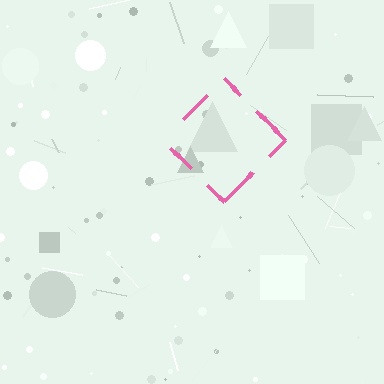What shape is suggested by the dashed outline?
The dashed outline suggests a diamond.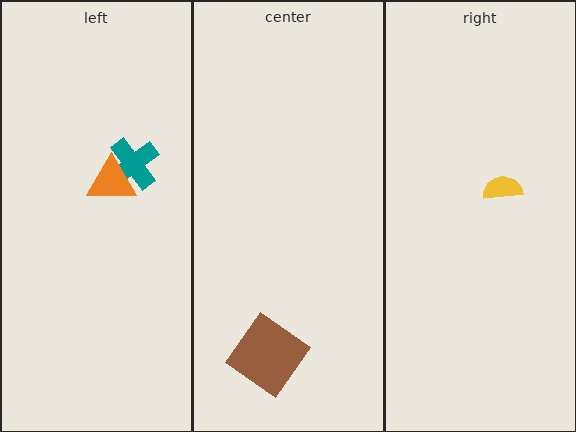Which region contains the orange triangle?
The left region.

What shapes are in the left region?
The teal cross, the orange triangle.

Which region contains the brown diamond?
The center region.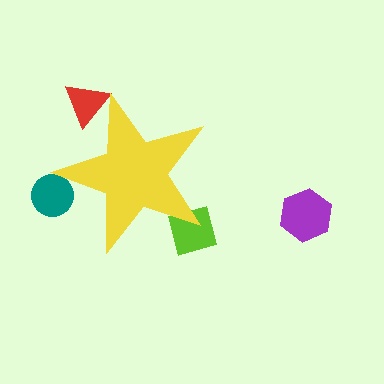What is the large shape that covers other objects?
A yellow star.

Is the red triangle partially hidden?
Yes, the red triangle is partially hidden behind the yellow star.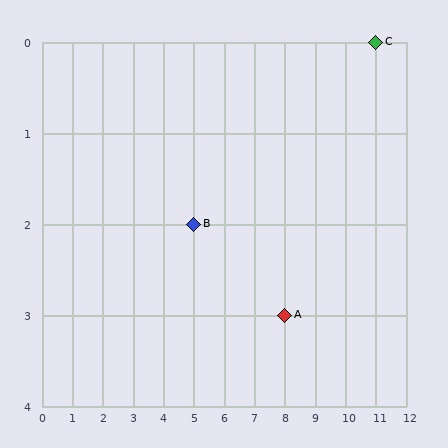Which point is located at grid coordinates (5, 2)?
Point B is at (5, 2).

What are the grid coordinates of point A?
Point A is at grid coordinates (8, 3).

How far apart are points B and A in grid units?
Points B and A are 3 columns and 1 row apart (about 3.2 grid units diagonally).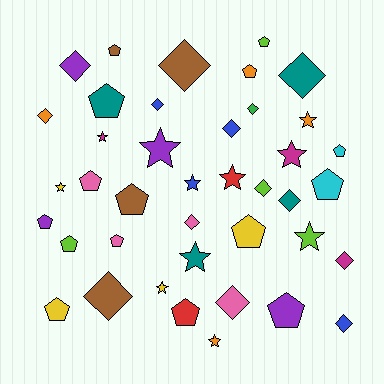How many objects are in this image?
There are 40 objects.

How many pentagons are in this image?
There are 15 pentagons.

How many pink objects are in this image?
There are 4 pink objects.